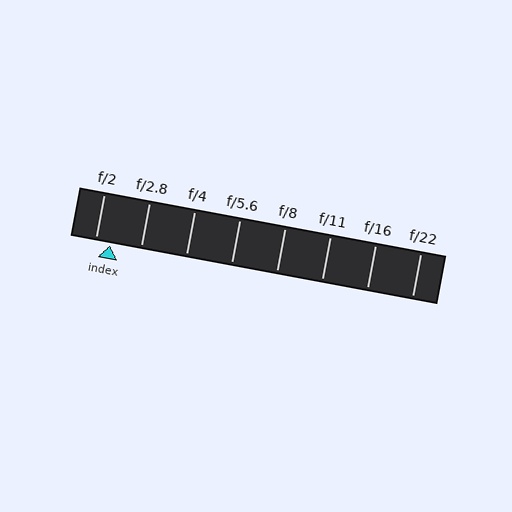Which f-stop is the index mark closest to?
The index mark is closest to f/2.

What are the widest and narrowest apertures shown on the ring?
The widest aperture shown is f/2 and the narrowest is f/22.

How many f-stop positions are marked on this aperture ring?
There are 8 f-stop positions marked.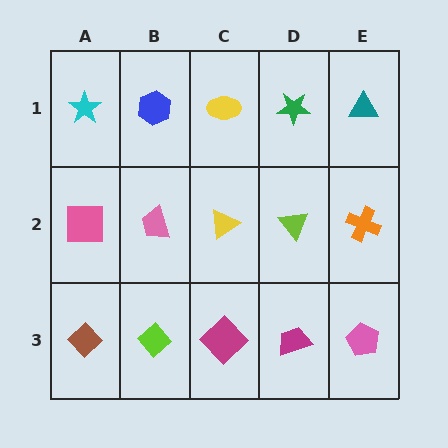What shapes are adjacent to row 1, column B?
A pink trapezoid (row 2, column B), a cyan star (row 1, column A), a yellow ellipse (row 1, column C).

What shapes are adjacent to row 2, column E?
A teal triangle (row 1, column E), a pink pentagon (row 3, column E), a lime triangle (row 2, column D).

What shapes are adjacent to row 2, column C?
A yellow ellipse (row 1, column C), a magenta diamond (row 3, column C), a pink trapezoid (row 2, column B), a lime triangle (row 2, column D).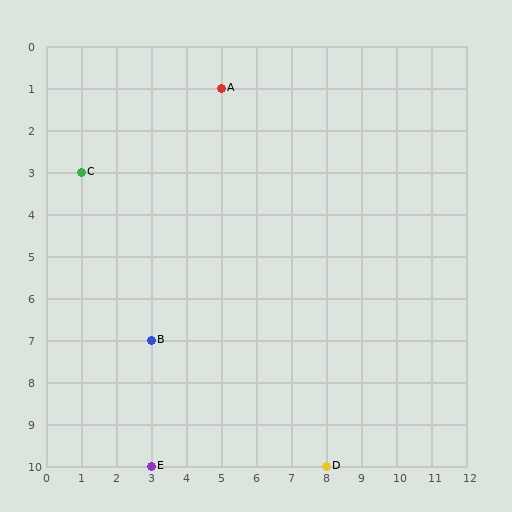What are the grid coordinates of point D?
Point D is at grid coordinates (8, 10).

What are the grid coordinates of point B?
Point B is at grid coordinates (3, 7).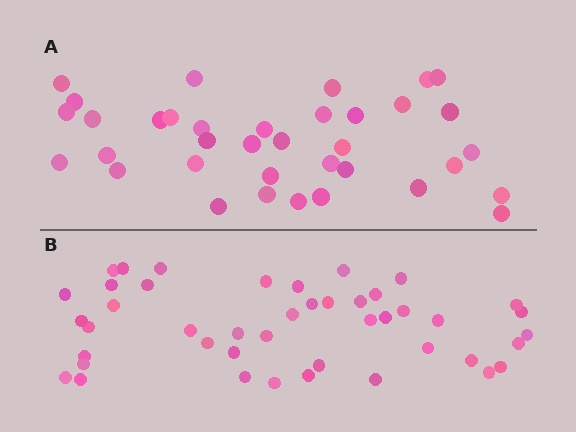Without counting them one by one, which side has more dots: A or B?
Region B (the bottom region) has more dots.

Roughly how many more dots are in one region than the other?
Region B has roughly 8 or so more dots than region A.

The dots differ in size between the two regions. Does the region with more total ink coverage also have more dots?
No. Region A has more total ink coverage because its dots are larger, but region B actually contains more individual dots. Total area can be misleading — the number of items is what matters here.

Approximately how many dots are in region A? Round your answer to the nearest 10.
About 40 dots. (The exact count is 36, which rounds to 40.)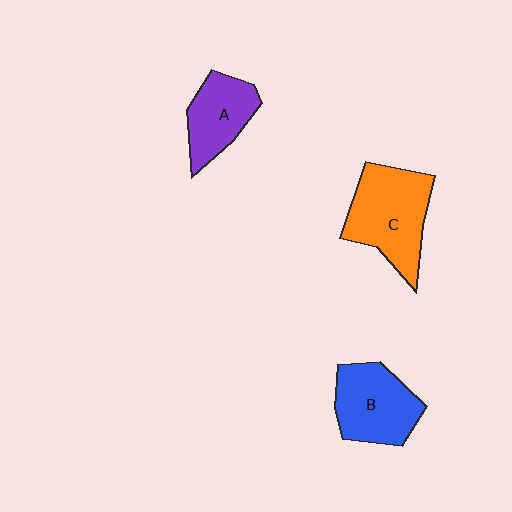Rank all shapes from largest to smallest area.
From largest to smallest: C (orange), B (blue), A (purple).